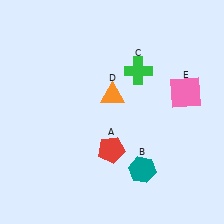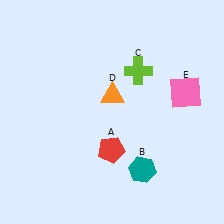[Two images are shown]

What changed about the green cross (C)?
In Image 1, C is green. In Image 2, it changed to lime.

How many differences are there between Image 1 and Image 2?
There is 1 difference between the two images.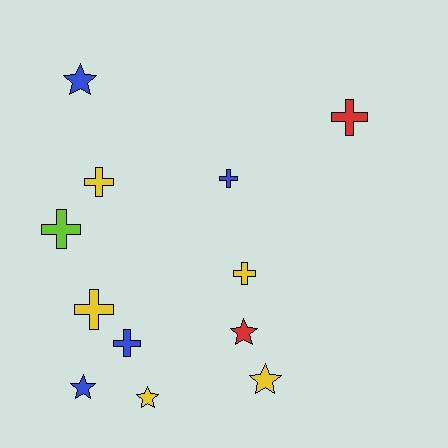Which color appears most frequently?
Yellow, with 5 objects.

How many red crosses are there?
There is 1 red cross.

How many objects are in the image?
There are 12 objects.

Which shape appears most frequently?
Cross, with 7 objects.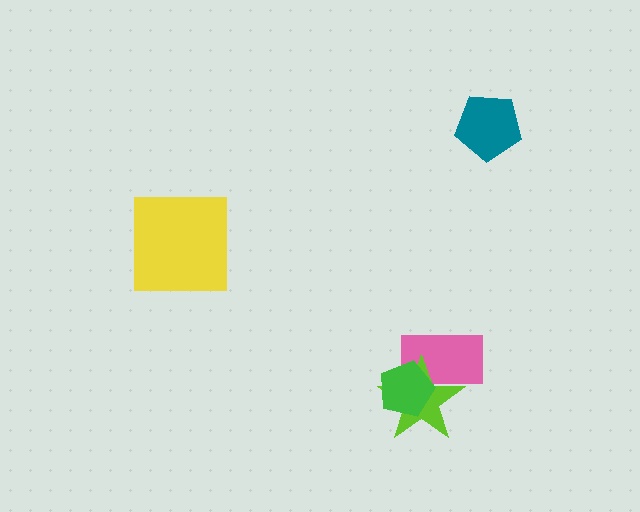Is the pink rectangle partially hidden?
Yes, it is partially covered by another shape.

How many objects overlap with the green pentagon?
2 objects overlap with the green pentagon.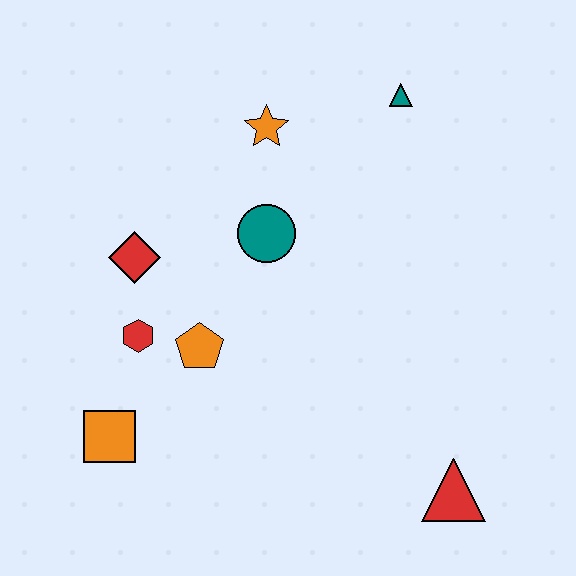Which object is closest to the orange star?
The teal circle is closest to the orange star.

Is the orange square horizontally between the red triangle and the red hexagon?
No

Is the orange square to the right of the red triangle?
No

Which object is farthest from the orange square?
The teal triangle is farthest from the orange square.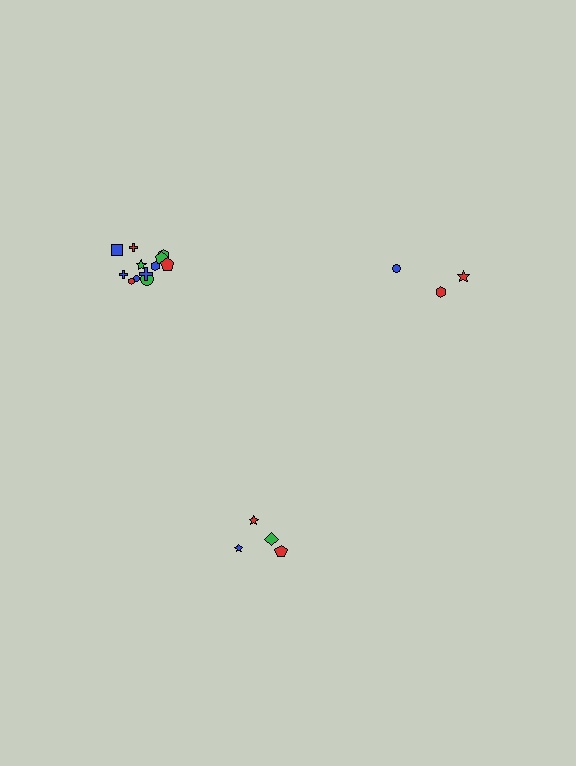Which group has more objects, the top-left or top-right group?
The top-left group.